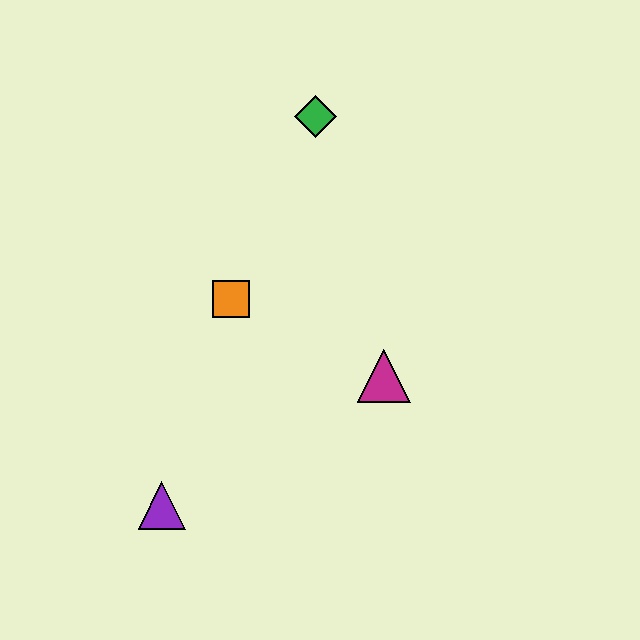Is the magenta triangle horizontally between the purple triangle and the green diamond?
No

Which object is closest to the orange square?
The magenta triangle is closest to the orange square.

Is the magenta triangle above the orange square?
No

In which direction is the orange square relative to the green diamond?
The orange square is below the green diamond.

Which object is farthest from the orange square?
The purple triangle is farthest from the orange square.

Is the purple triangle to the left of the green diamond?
Yes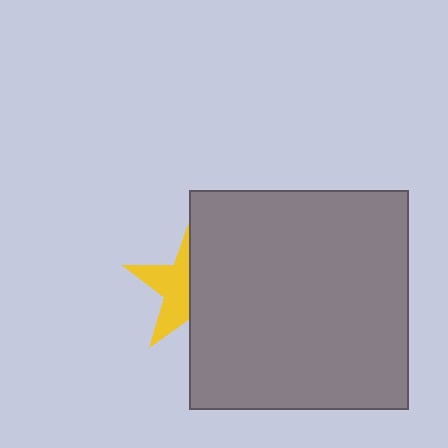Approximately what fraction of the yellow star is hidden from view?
Roughly 54% of the yellow star is hidden behind the gray square.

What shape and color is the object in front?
The object in front is a gray square.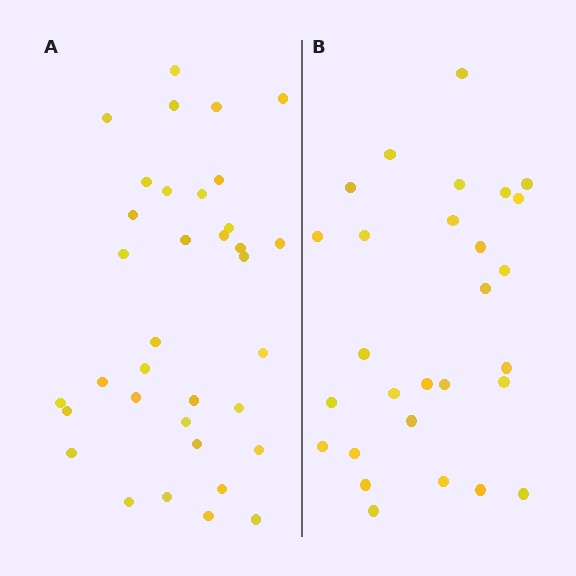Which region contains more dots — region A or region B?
Region A (the left region) has more dots.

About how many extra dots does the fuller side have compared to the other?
Region A has roughly 8 or so more dots than region B.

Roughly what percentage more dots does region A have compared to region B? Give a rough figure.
About 25% more.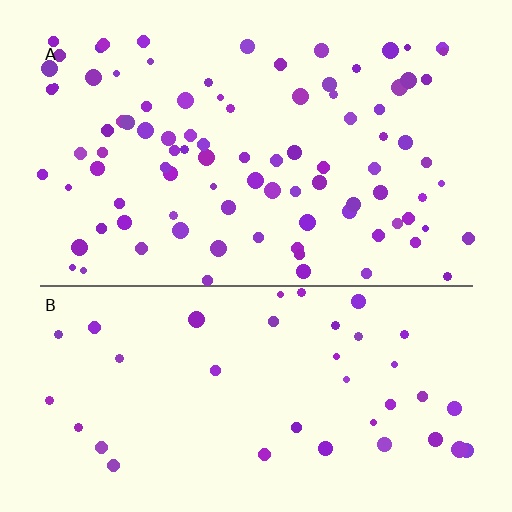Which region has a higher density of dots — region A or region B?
A (the top).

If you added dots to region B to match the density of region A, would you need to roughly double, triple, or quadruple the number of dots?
Approximately double.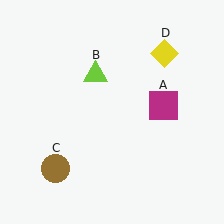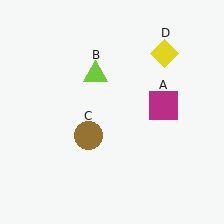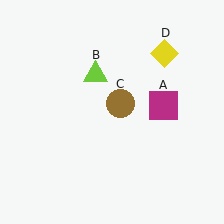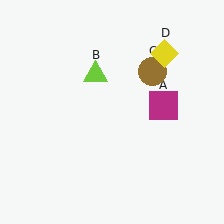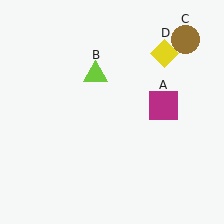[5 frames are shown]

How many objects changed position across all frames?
1 object changed position: brown circle (object C).